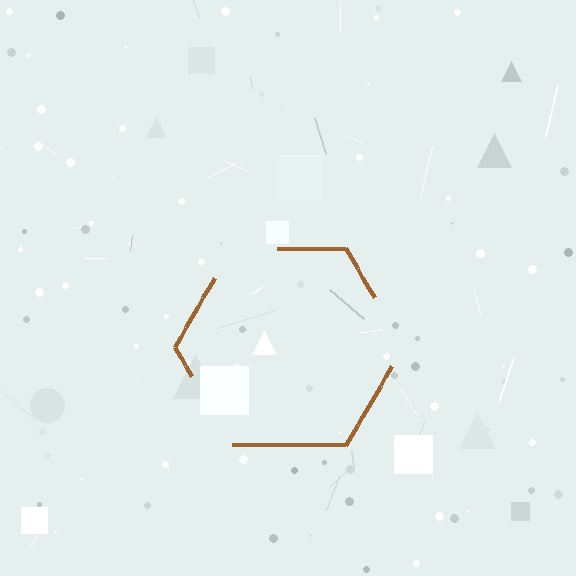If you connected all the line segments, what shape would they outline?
They would outline a hexagon.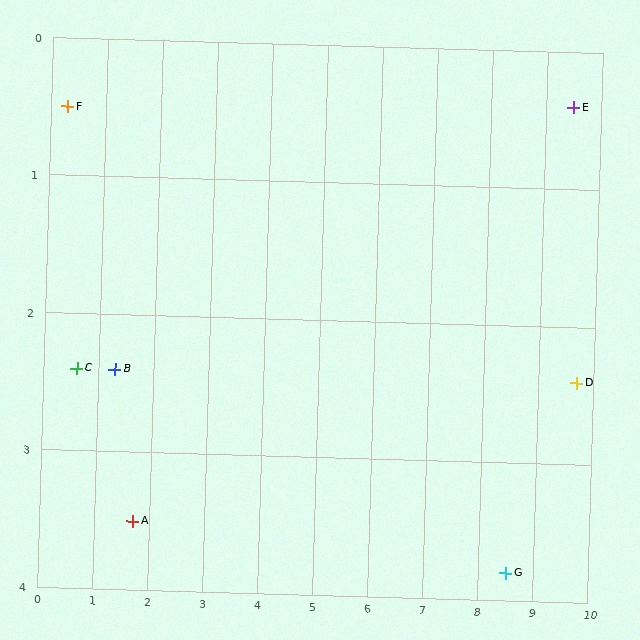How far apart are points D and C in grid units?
Points D and C are about 9.1 grid units apart.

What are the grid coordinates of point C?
Point C is at approximately (0.6, 2.4).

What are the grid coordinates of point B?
Point B is at approximately (1.3, 2.4).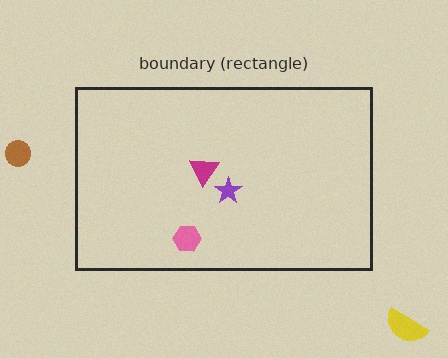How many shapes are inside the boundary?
3 inside, 2 outside.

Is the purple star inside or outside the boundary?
Inside.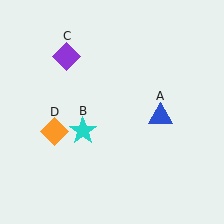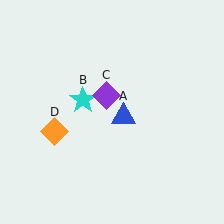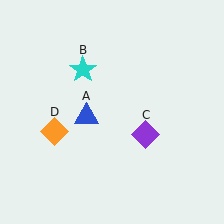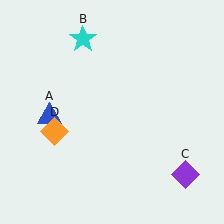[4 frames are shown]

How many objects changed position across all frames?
3 objects changed position: blue triangle (object A), cyan star (object B), purple diamond (object C).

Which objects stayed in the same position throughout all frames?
Orange diamond (object D) remained stationary.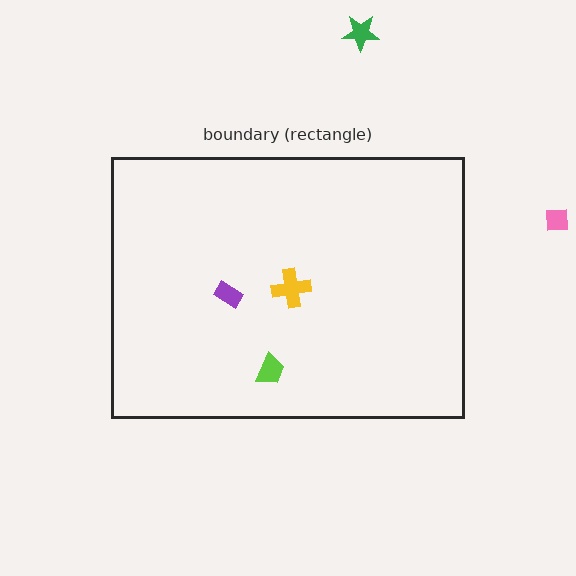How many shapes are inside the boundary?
3 inside, 2 outside.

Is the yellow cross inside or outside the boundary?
Inside.